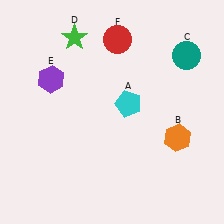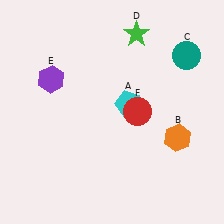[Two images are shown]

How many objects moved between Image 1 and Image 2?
2 objects moved between the two images.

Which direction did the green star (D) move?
The green star (D) moved right.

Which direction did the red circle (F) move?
The red circle (F) moved down.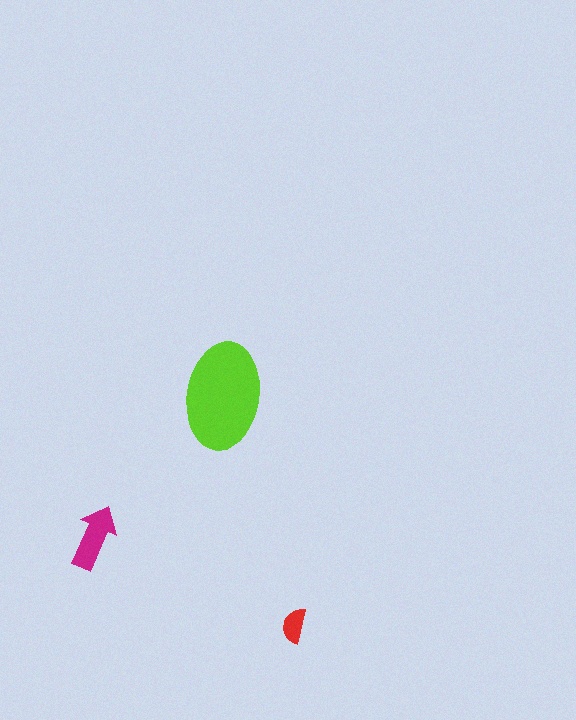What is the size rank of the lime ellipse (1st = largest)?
1st.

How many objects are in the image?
There are 3 objects in the image.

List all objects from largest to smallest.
The lime ellipse, the magenta arrow, the red semicircle.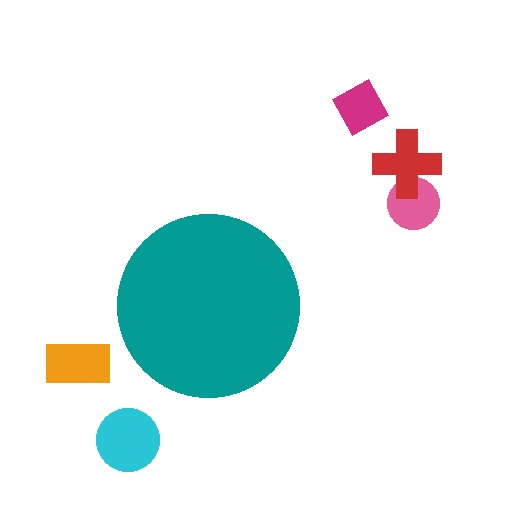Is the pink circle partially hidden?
No, the pink circle is fully visible.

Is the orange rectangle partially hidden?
No, the orange rectangle is fully visible.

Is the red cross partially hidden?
No, the red cross is fully visible.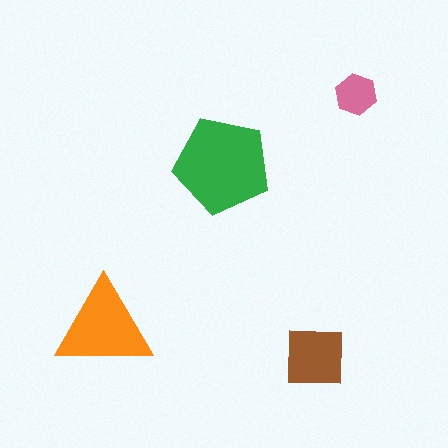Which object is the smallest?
The pink hexagon.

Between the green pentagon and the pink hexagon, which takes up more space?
The green pentagon.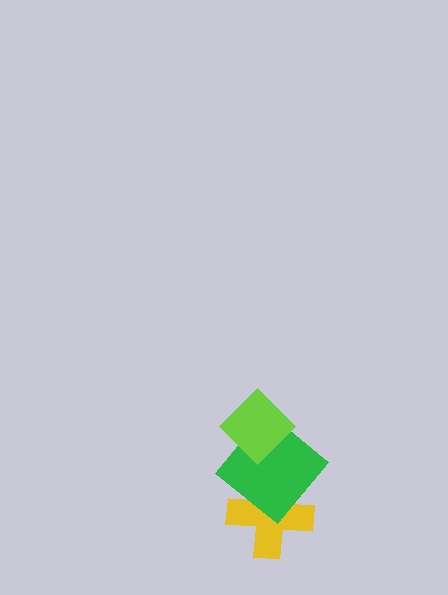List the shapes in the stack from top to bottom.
From top to bottom: the lime diamond, the green diamond, the yellow cross.